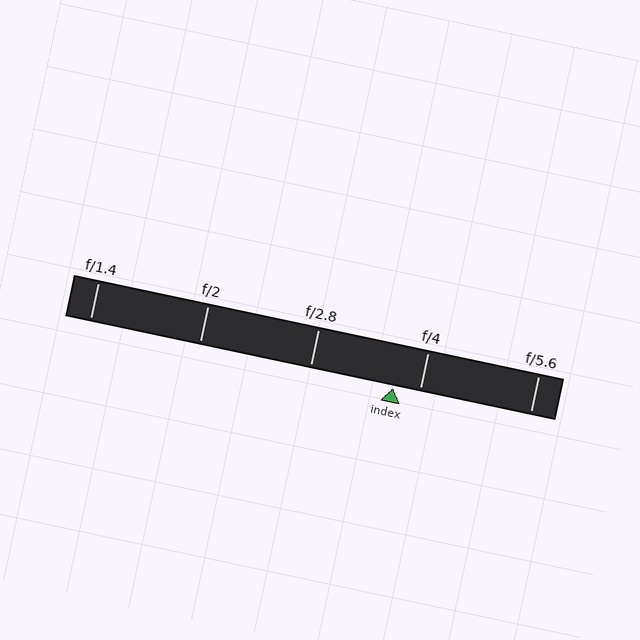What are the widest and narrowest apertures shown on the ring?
The widest aperture shown is f/1.4 and the narrowest is f/5.6.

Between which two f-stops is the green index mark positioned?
The index mark is between f/2.8 and f/4.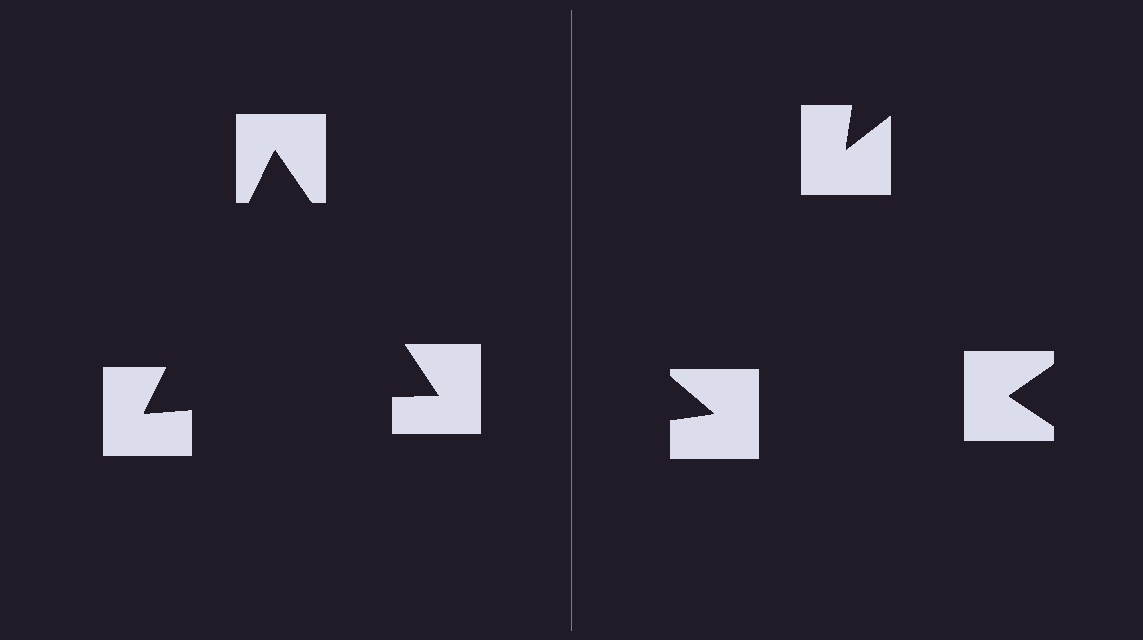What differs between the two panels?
The notched squares are positioned identically on both sides; only the wedge orientations differ. On the left they align to a triangle; on the right they are misaligned.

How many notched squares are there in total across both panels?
6 — 3 on each side.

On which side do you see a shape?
An illusory triangle appears on the left side. On the right side the wedge cuts are rotated, so no coherent shape forms.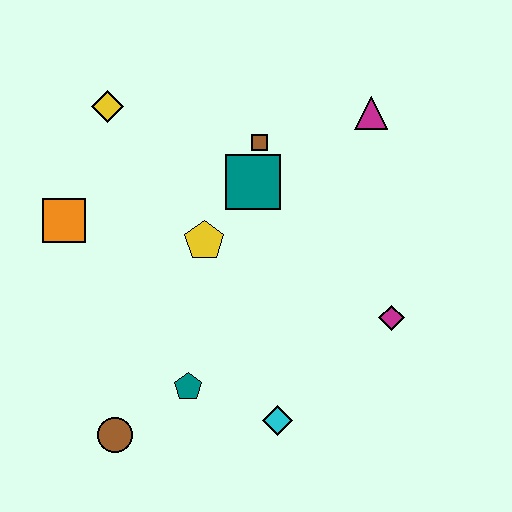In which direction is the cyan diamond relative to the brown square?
The cyan diamond is below the brown square.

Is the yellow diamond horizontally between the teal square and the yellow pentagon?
No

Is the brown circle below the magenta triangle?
Yes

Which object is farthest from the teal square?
The brown circle is farthest from the teal square.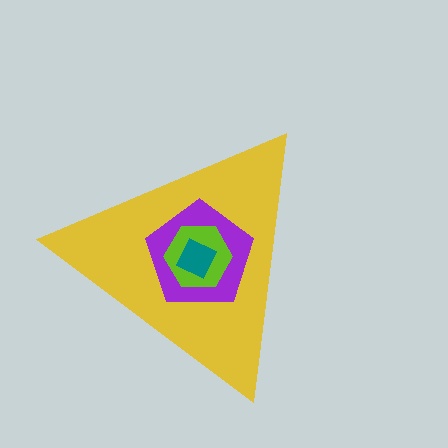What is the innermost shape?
The teal square.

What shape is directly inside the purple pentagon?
The lime hexagon.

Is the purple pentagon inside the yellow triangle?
Yes.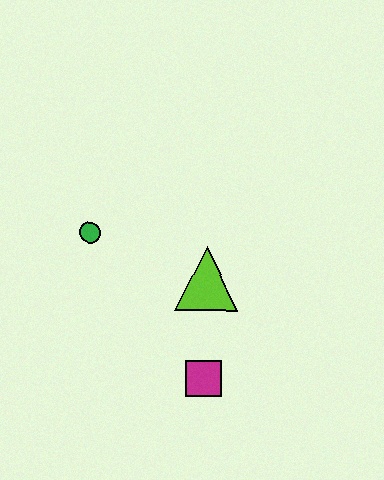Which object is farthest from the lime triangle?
The green circle is farthest from the lime triangle.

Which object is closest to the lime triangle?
The magenta square is closest to the lime triangle.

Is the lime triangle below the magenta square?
No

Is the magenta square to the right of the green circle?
Yes